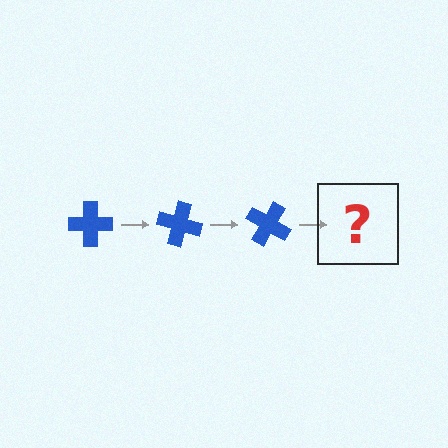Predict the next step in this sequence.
The next step is a blue cross rotated 45 degrees.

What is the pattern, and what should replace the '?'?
The pattern is that the cross rotates 15 degrees each step. The '?' should be a blue cross rotated 45 degrees.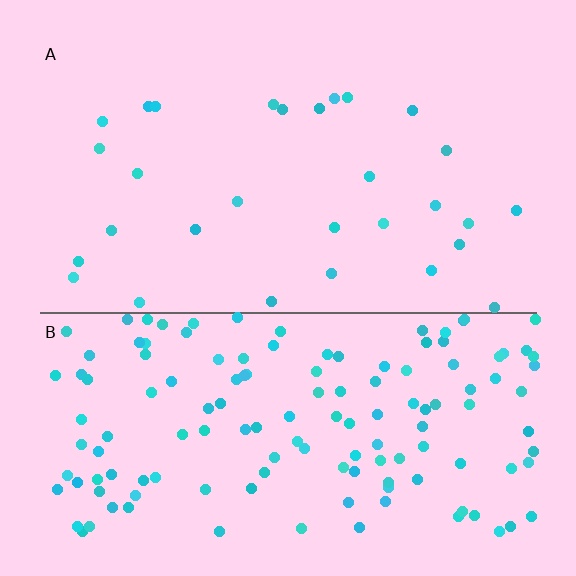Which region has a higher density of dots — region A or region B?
B (the bottom).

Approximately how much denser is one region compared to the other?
Approximately 4.7× — region B over region A.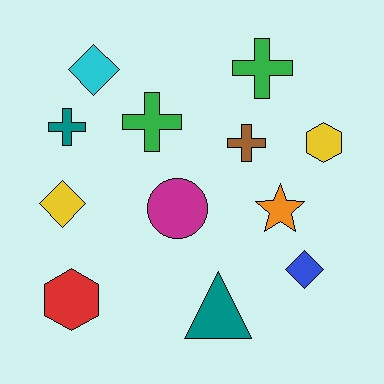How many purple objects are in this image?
There are no purple objects.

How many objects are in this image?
There are 12 objects.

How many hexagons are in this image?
There are 2 hexagons.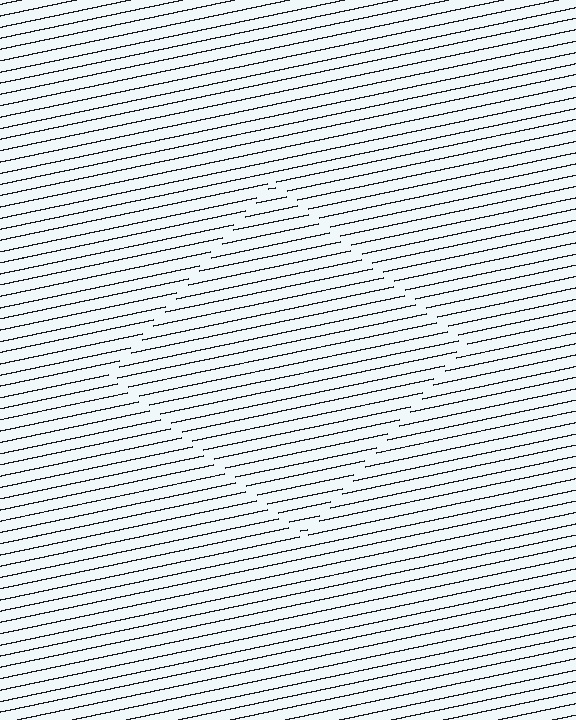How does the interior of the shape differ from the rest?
The interior of the shape contains the same grating, shifted by half a period — the contour is defined by the phase discontinuity where line-ends from the inner and outer gratings abut.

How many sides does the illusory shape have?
4 sides — the line-ends trace a square.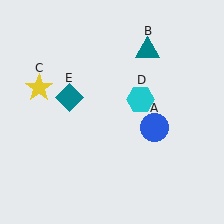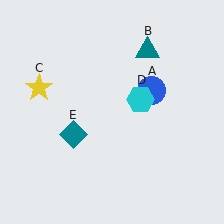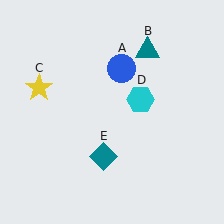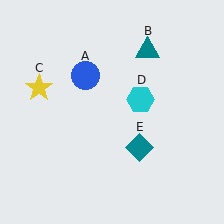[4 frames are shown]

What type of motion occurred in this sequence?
The blue circle (object A), teal diamond (object E) rotated counterclockwise around the center of the scene.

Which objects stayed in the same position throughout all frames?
Teal triangle (object B) and yellow star (object C) and cyan hexagon (object D) remained stationary.